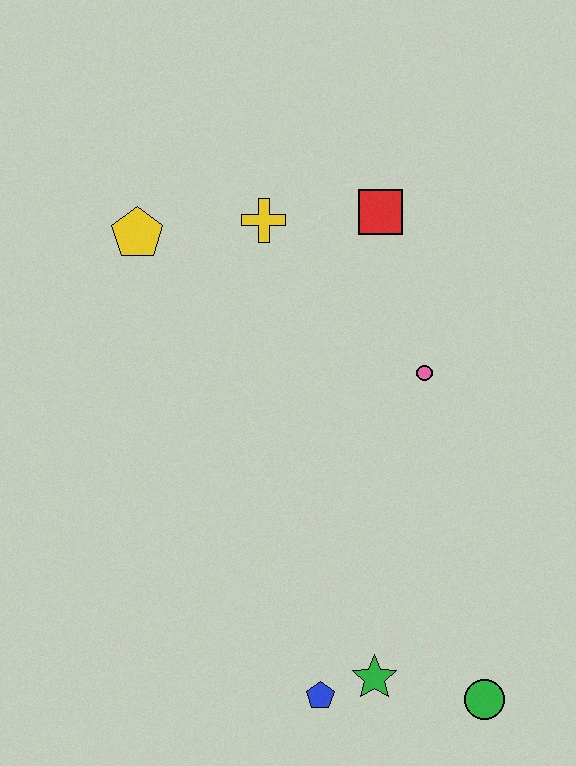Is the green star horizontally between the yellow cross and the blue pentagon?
No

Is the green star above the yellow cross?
No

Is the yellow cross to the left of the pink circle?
Yes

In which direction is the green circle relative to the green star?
The green circle is to the right of the green star.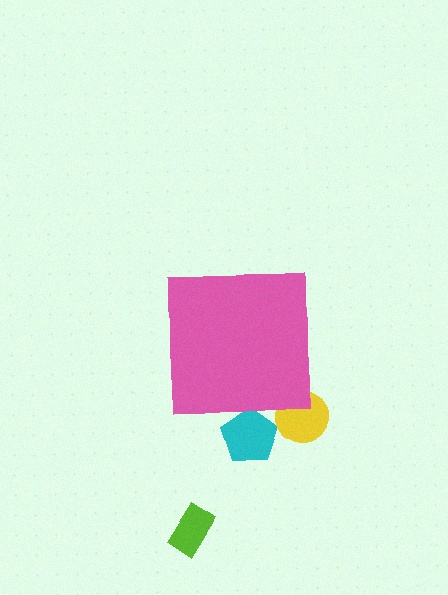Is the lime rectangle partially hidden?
No, the lime rectangle is fully visible.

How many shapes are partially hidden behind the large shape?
2 shapes are partially hidden.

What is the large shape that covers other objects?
A pink square.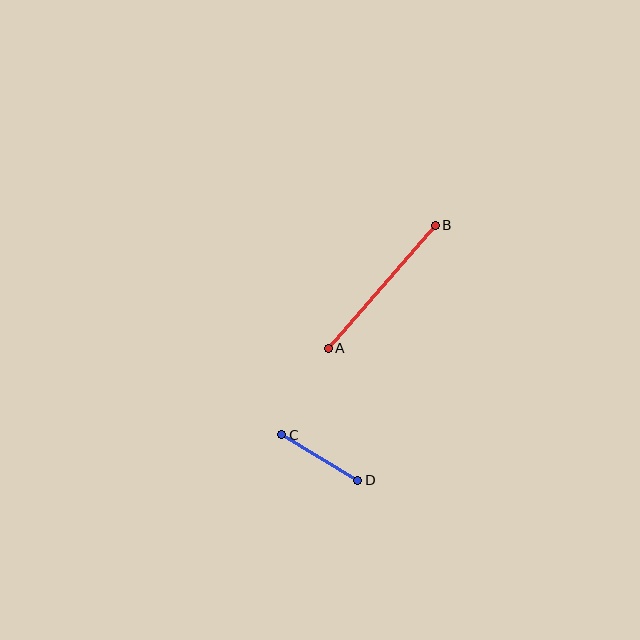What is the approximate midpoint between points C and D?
The midpoint is at approximately (320, 458) pixels.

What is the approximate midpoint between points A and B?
The midpoint is at approximately (382, 287) pixels.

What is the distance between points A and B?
The distance is approximately 163 pixels.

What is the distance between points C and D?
The distance is approximately 89 pixels.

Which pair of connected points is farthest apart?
Points A and B are farthest apart.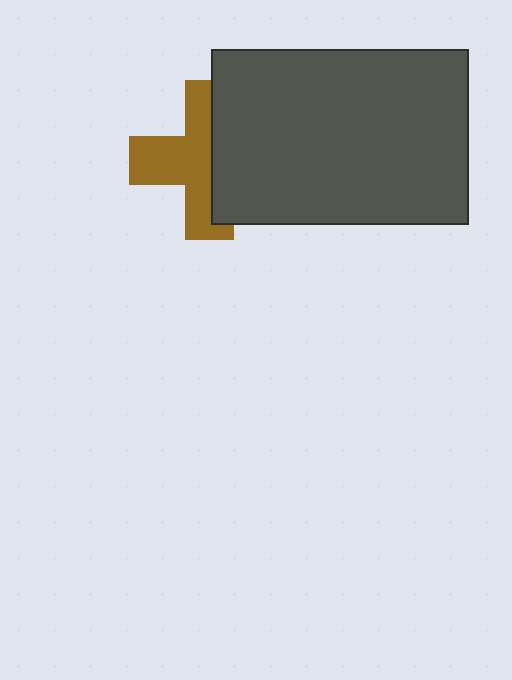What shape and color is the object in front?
The object in front is a dark gray rectangle.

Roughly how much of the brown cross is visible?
About half of it is visible (roughly 55%).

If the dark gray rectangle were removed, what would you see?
You would see the complete brown cross.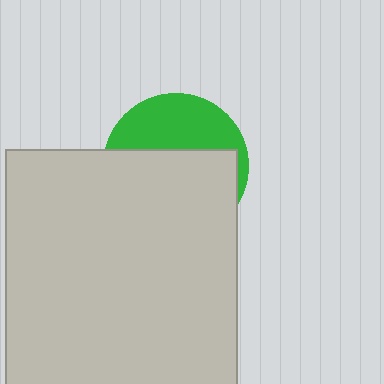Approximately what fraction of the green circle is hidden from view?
Roughly 61% of the green circle is hidden behind the light gray rectangle.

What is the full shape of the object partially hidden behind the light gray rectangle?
The partially hidden object is a green circle.